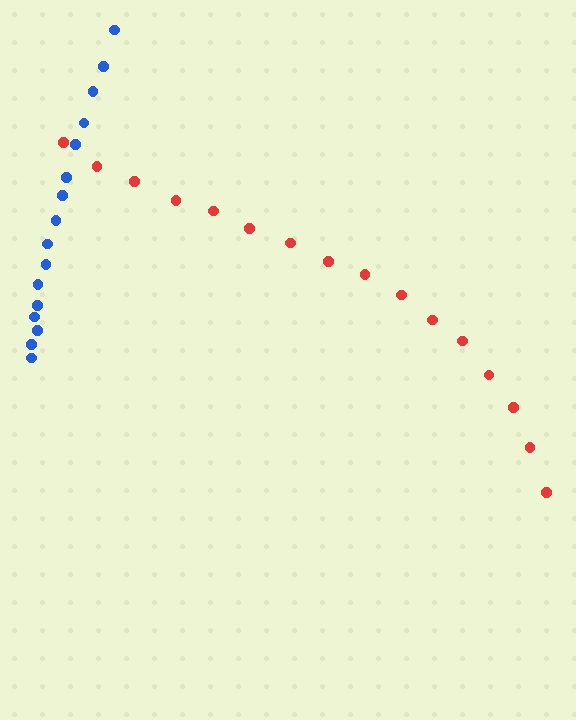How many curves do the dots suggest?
There are 2 distinct paths.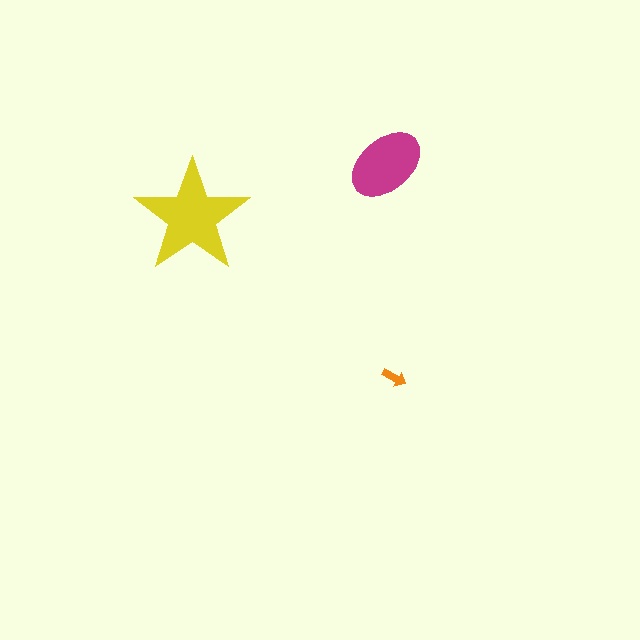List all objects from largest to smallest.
The yellow star, the magenta ellipse, the orange arrow.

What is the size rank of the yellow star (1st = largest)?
1st.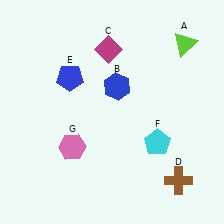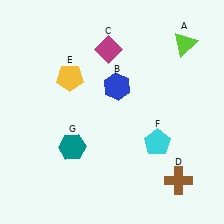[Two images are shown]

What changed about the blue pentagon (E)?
In Image 1, E is blue. In Image 2, it changed to yellow.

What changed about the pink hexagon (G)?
In Image 1, G is pink. In Image 2, it changed to teal.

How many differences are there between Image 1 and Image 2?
There are 2 differences between the two images.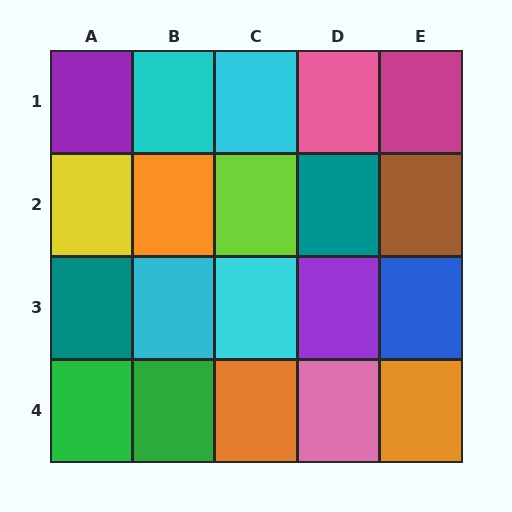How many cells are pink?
2 cells are pink.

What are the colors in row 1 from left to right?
Purple, cyan, cyan, pink, magenta.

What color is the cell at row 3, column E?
Blue.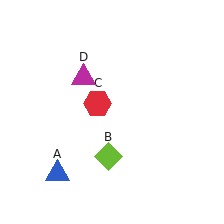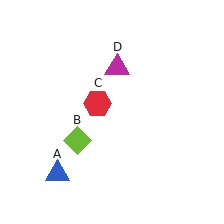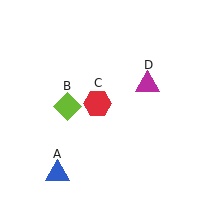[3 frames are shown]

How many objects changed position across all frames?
2 objects changed position: lime diamond (object B), magenta triangle (object D).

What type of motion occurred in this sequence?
The lime diamond (object B), magenta triangle (object D) rotated clockwise around the center of the scene.